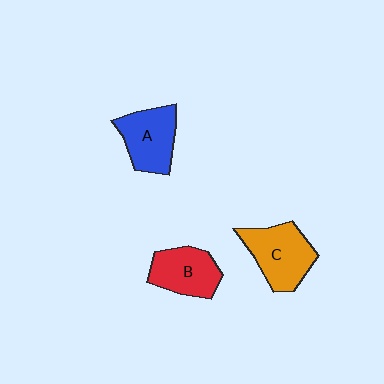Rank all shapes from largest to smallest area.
From largest to smallest: C (orange), A (blue), B (red).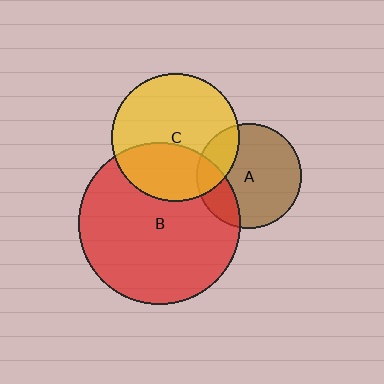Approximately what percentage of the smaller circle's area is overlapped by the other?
Approximately 20%.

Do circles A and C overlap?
Yes.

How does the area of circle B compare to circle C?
Approximately 1.6 times.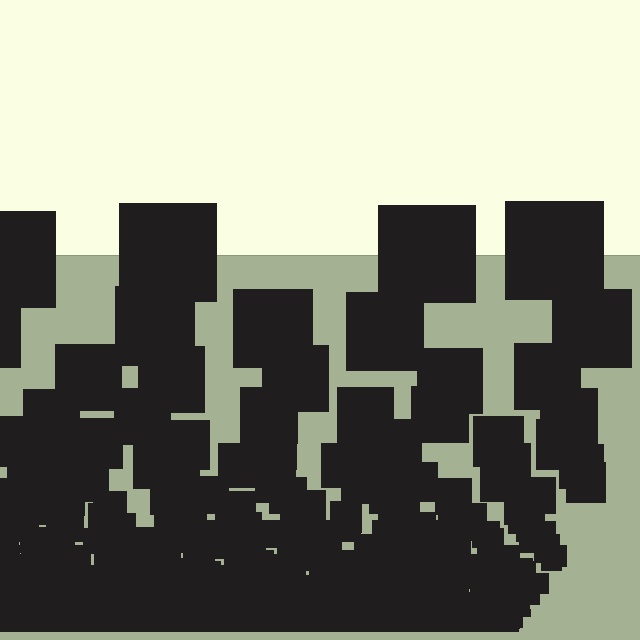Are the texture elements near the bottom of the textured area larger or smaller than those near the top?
Smaller. The gradient is inverted — elements near the bottom are smaller and denser.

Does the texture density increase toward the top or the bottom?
Density increases toward the bottom.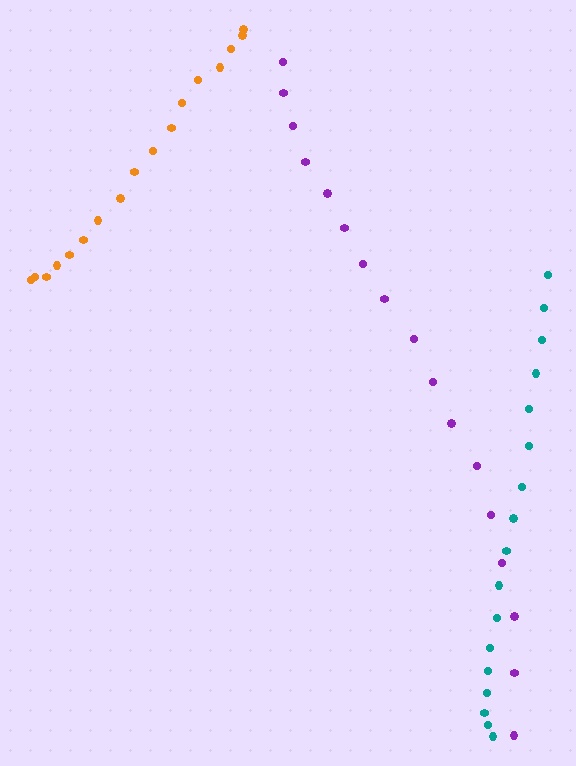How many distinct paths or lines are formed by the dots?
There are 3 distinct paths.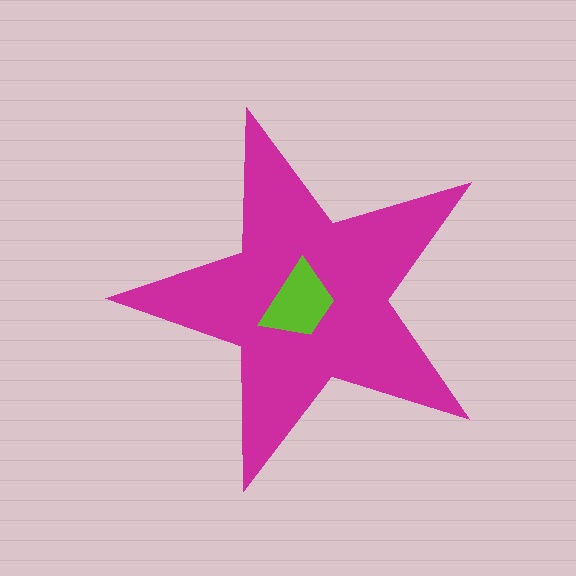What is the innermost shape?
The lime trapezoid.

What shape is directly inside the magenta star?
The lime trapezoid.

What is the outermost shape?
The magenta star.